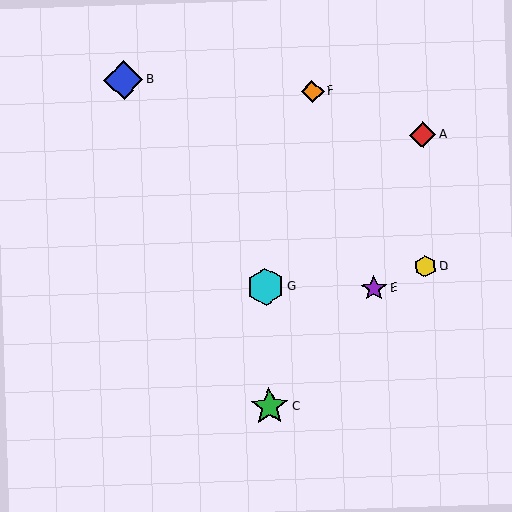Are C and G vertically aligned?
Yes, both are at x≈270.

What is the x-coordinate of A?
Object A is at x≈423.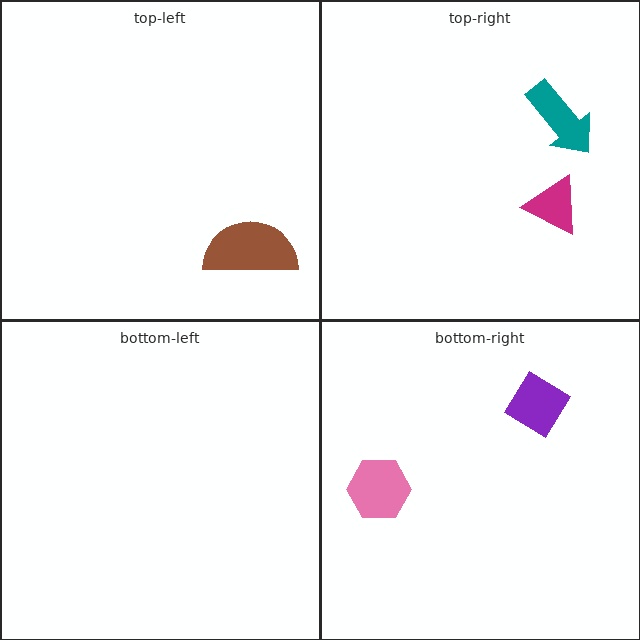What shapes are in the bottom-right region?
The purple diamond, the pink hexagon.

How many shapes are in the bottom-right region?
2.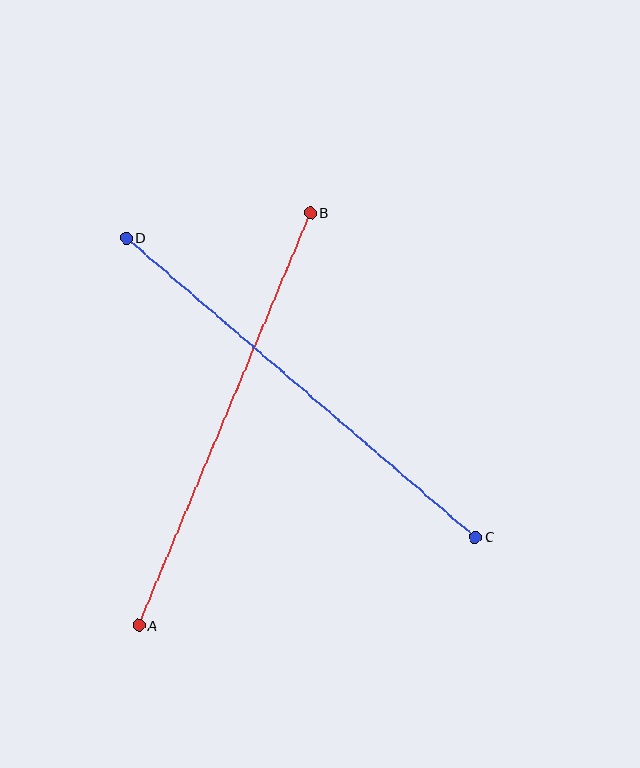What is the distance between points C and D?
The distance is approximately 460 pixels.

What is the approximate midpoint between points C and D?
The midpoint is at approximately (301, 387) pixels.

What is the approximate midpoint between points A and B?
The midpoint is at approximately (225, 419) pixels.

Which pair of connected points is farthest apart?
Points C and D are farthest apart.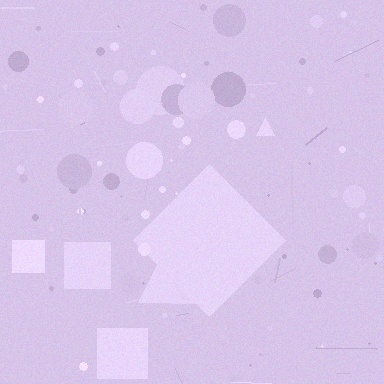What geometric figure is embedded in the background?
A diamond is embedded in the background.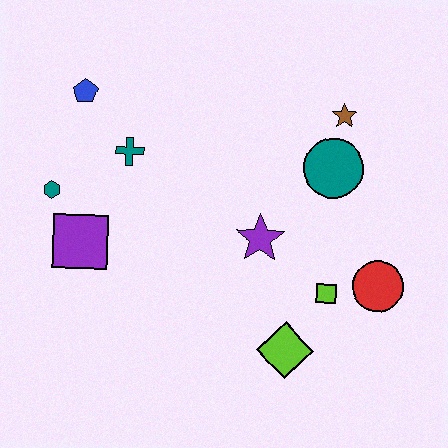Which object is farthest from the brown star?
The teal hexagon is farthest from the brown star.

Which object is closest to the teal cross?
The blue pentagon is closest to the teal cross.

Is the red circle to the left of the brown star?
No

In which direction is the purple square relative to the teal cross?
The purple square is below the teal cross.